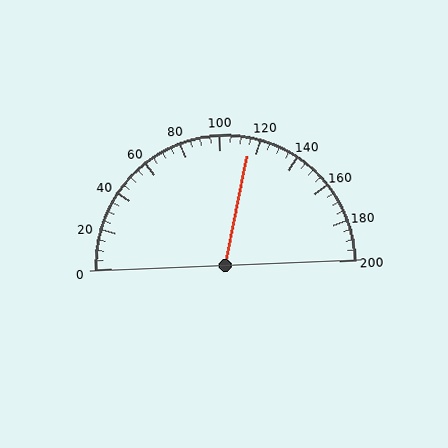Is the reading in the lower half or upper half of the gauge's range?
The reading is in the upper half of the range (0 to 200).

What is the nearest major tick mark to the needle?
The nearest major tick mark is 120.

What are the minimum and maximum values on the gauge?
The gauge ranges from 0 to 200.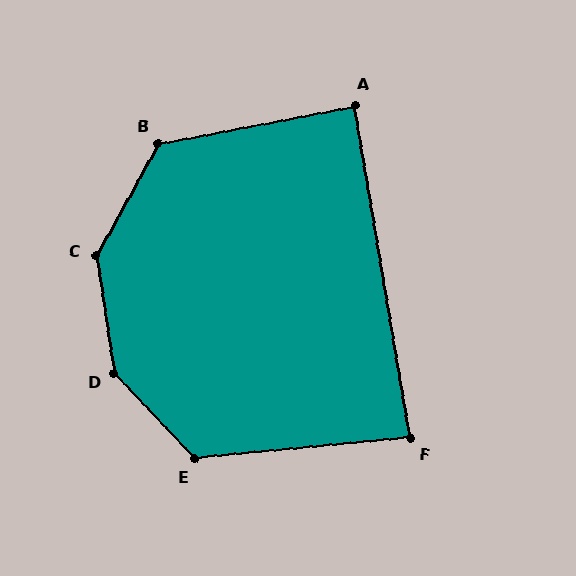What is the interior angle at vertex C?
Approximately 143 degrees (obtuse).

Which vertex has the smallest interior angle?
F, at approximately 86 degrees.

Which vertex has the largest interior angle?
D, at approximately 144 degrees.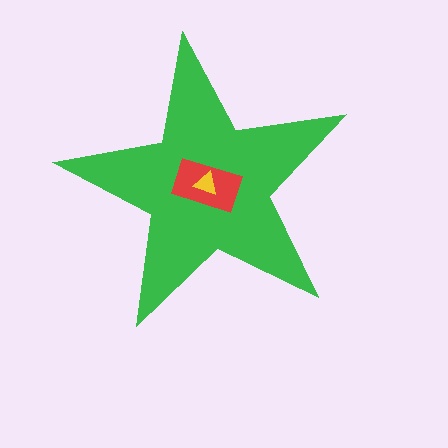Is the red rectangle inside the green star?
Yes.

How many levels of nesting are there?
3.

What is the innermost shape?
The yellow triangle.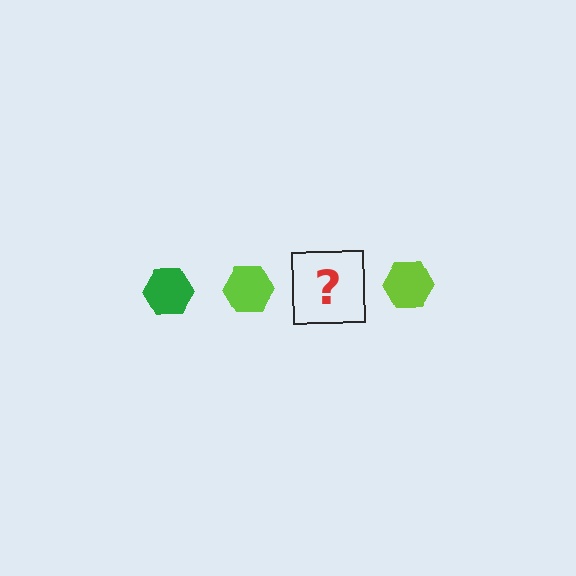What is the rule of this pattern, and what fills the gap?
The rule is that the pattern cycles through green, lime hexagons. The gap should be filled with a green hexagon.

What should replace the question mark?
The question mark should be replaced with a green hexagon.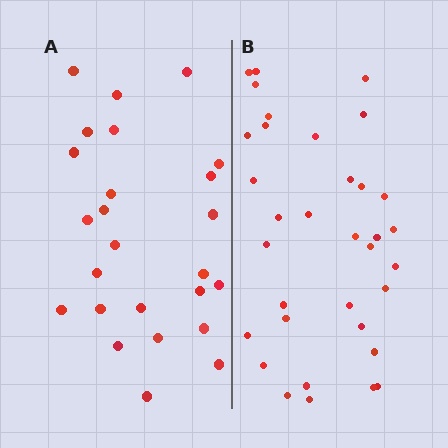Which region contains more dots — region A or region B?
Region B (the right region) has more dots.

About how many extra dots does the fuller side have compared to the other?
Region B has roughly 8 or so more dots than region A.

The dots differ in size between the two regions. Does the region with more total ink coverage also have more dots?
No. Region A has more total ink coverage because its dots are larger, but region B actually contains more individual dots. Total area can be misleading — the number of items is what matters here.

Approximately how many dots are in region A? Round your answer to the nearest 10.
About 20 dots. (The exact count is 25, which rounds to 20.)